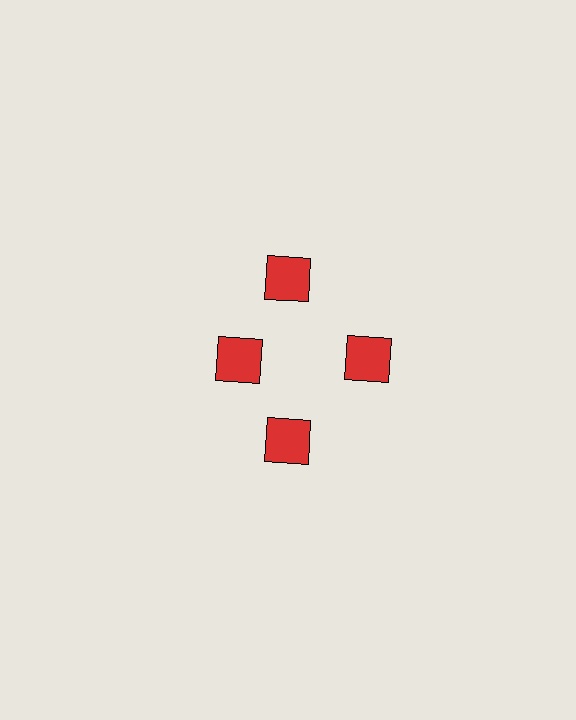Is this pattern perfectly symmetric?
No. The 4 red squares are arranged in a ring, but one element near the 9 o'clock position is pulled inward toward the center, breaking the 4-fold rotational symmetry.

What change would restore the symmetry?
The symmetry would be restored by moving it outward, back onto the ring so that all 4 squares sit at equal angles and equal distance from the center.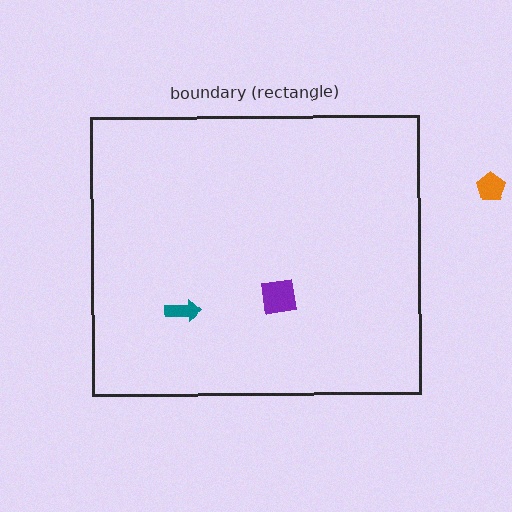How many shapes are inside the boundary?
2 inside, 1 outside.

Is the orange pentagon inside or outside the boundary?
Outside.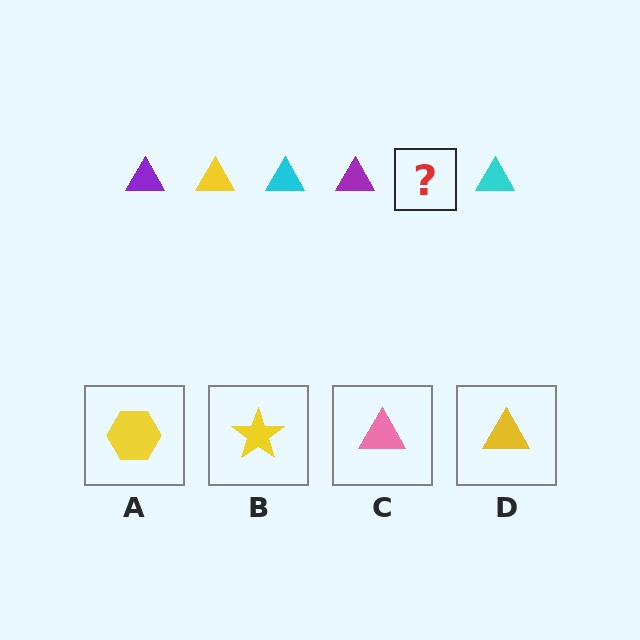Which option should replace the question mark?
Option D.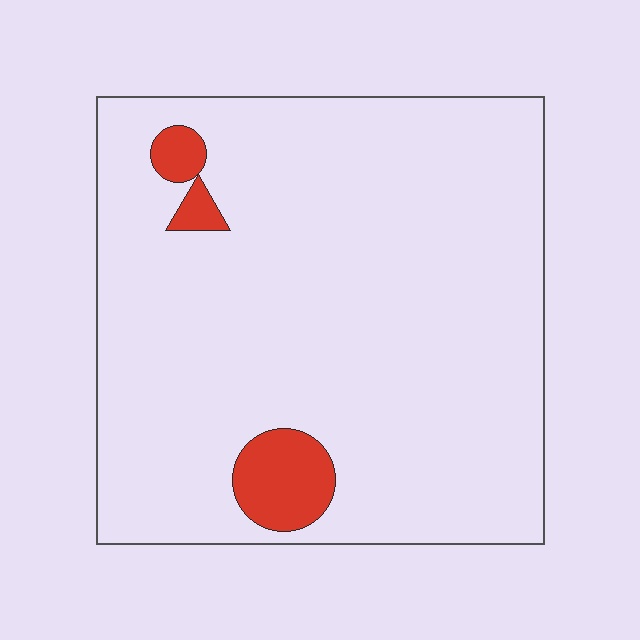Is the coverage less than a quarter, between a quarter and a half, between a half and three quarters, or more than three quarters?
Less than a quarter.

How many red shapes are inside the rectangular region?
3.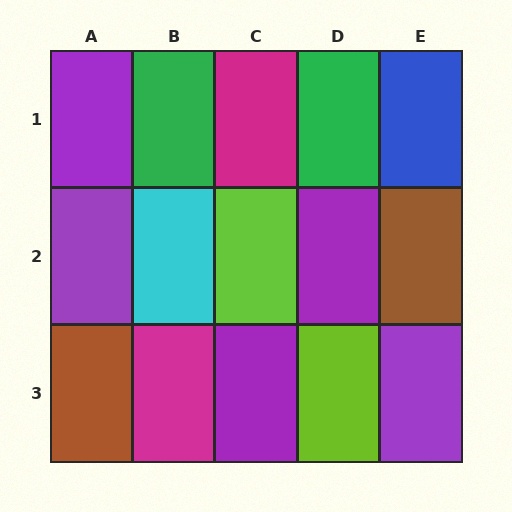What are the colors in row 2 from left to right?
Purple, cyan, lime, purple, brown.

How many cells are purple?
5 cells are purple.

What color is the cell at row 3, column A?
Brown.